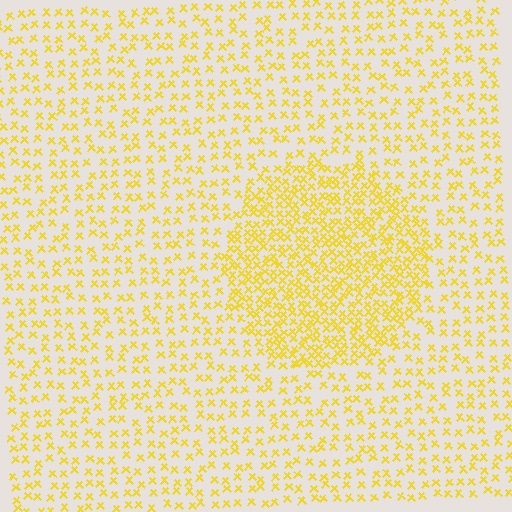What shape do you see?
I see a circle.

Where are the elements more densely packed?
The elements are more densely packed inside the circle boundary.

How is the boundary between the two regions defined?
The boundary is defined by a change in element density (approximately 2.2x ratio). All elements are the same color, size, and shape.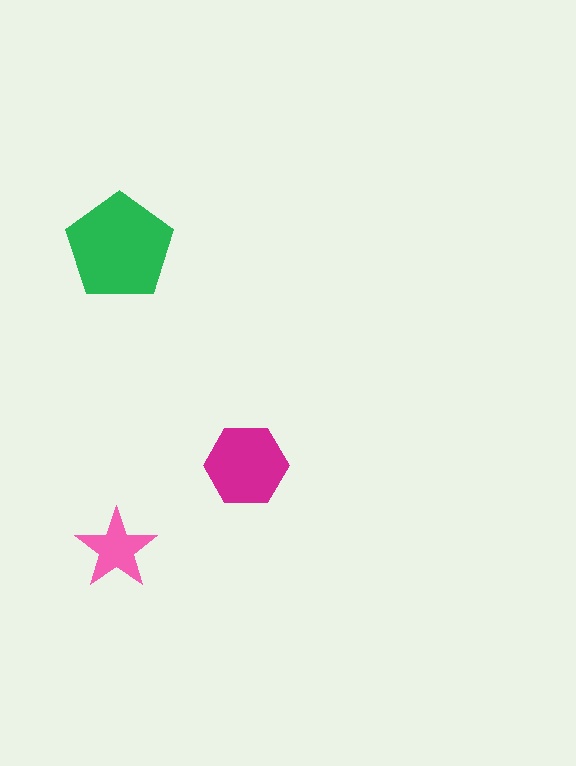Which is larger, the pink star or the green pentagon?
The green pentagon.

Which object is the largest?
The green pentagon.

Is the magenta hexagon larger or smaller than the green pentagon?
Smaller.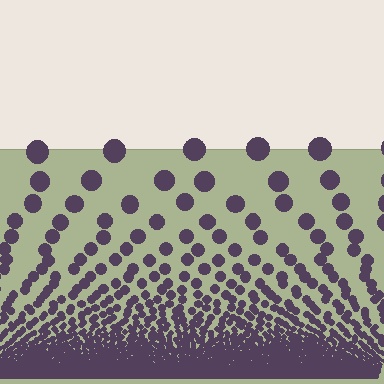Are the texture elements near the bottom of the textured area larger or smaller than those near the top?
Smaller. The gradient is inverted — elements near the bottom are smaller and denser.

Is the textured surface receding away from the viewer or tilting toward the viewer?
The surface appears to tilt toward the viewer. Texture elements get larger and sparser toward the top.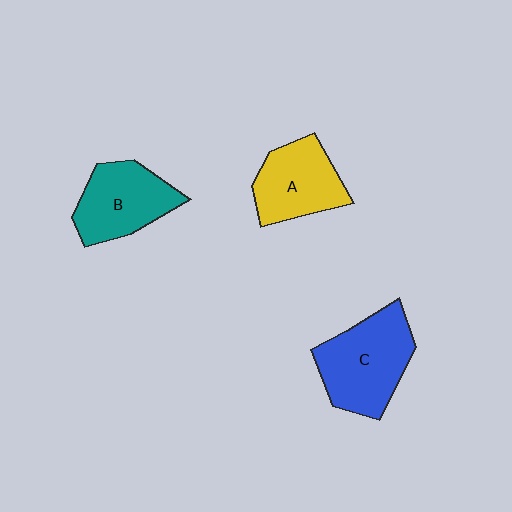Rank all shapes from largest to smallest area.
From largest to smallest: C (blue), B (teal), A (yellow).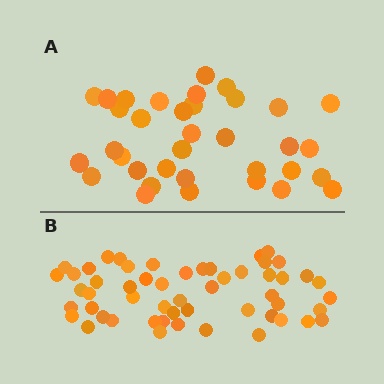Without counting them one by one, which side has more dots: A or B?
Region B (the bottom region) has more dots.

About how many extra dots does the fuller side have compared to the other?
Region B has approximately 20 more dots than region A.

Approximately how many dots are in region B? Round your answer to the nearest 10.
About 50 dots. (The exact count is 54, which rounds to 50.)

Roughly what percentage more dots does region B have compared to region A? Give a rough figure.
About 55% more.